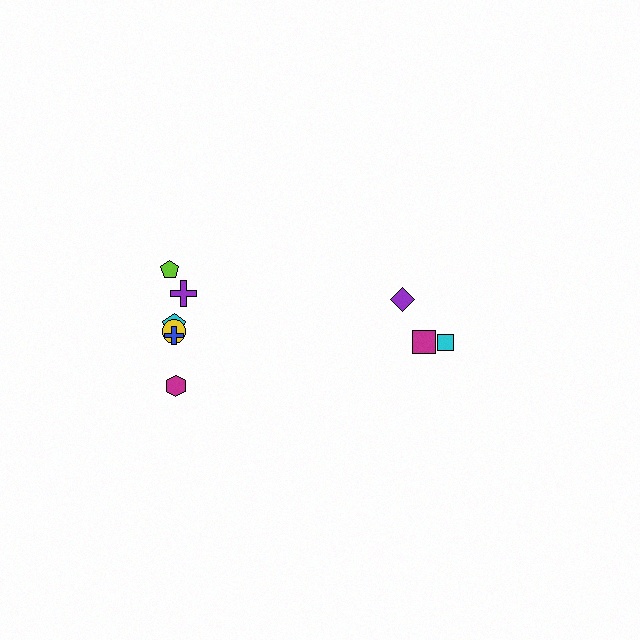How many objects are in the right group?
There are 3 objects.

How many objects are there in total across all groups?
There are 9 objects.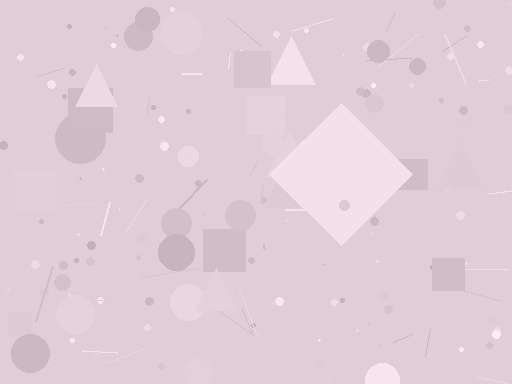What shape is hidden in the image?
A diamond is hidden in the image.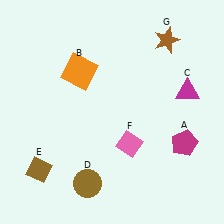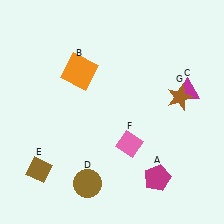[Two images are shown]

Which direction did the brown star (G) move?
The brown star (G) moved down.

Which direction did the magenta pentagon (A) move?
The magenta pentagon (A) moved down.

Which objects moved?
The objects that moved are: the magenta pentagon (A), the brown star (G).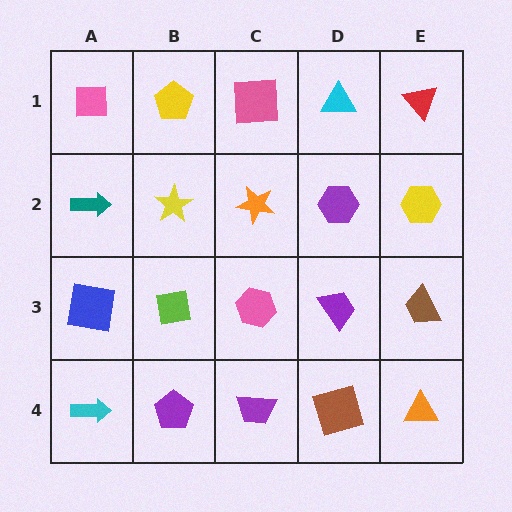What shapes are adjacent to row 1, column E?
A yellow hexagon (row 2, column E), a cyan triangle (row 1, column D).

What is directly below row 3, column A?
A cyan arrow.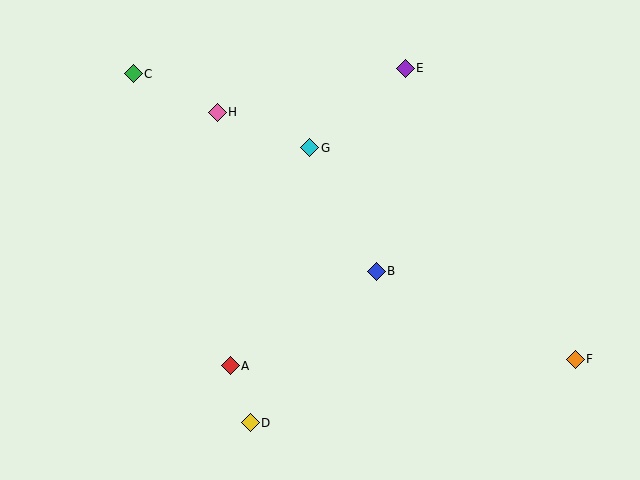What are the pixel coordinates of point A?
Point A is at (230, 366).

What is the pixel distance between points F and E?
The distance between F and E is 337 pixels.